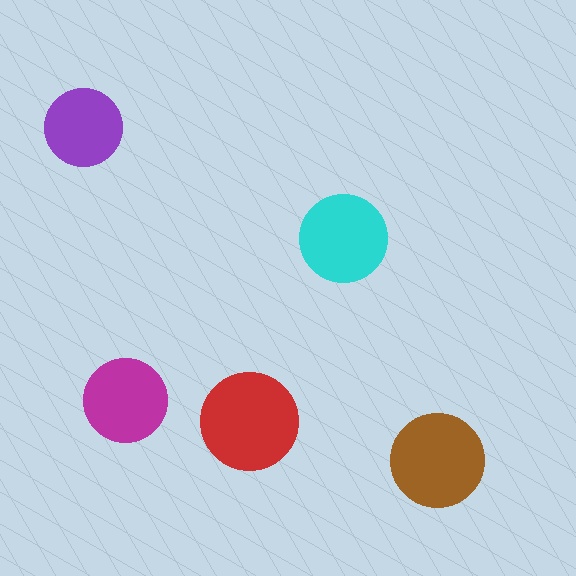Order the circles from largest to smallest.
the red one, the brown one, the cyan one, the magenta one, the purple one.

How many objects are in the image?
There are 5 objects in the image.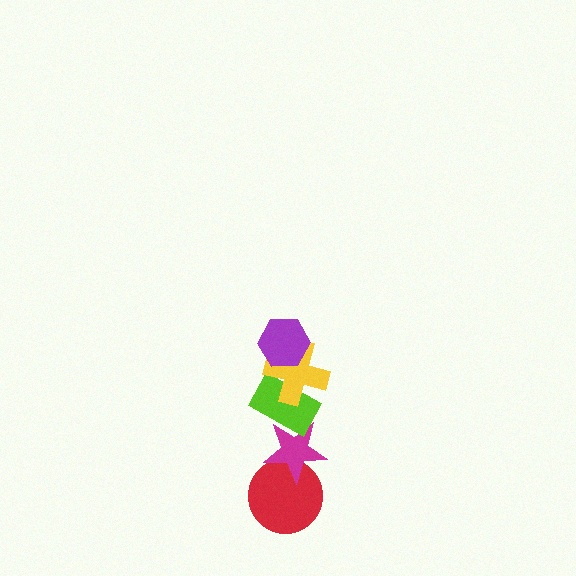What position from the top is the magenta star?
The magenta star is 4th from the top.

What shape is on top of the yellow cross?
The purple hexagon is on top of the yellow cross.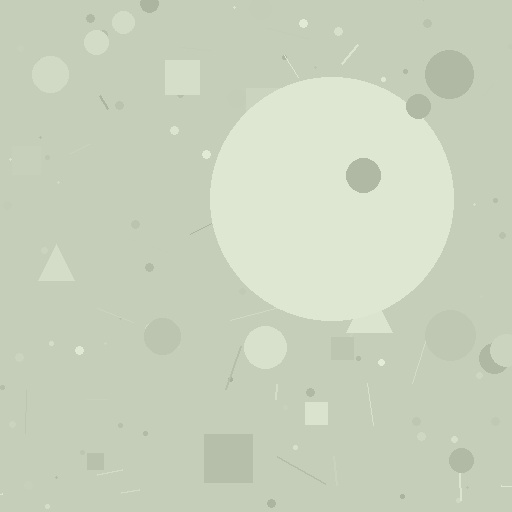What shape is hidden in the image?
A circle is hidden in the image.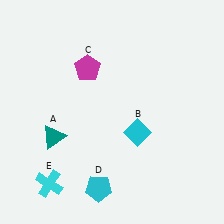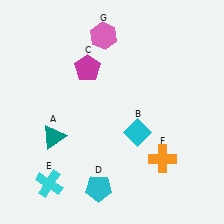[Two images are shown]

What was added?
An orange cross (F), a pink hexagon (G) were added in Image 2.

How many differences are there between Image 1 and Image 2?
There are 2 differences between the two images.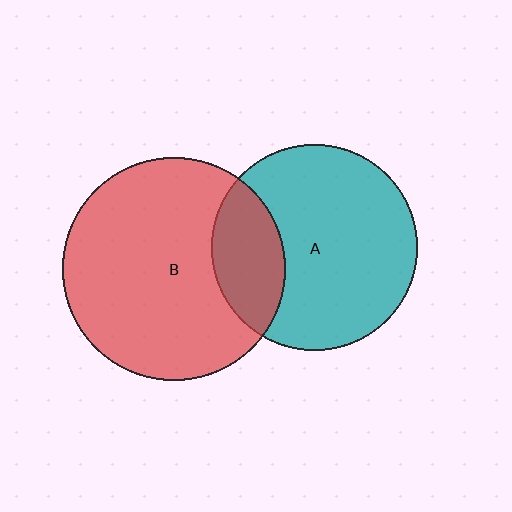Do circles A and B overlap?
Yes.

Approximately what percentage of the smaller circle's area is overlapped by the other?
Approximately 25%.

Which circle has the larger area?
Circle B (red).